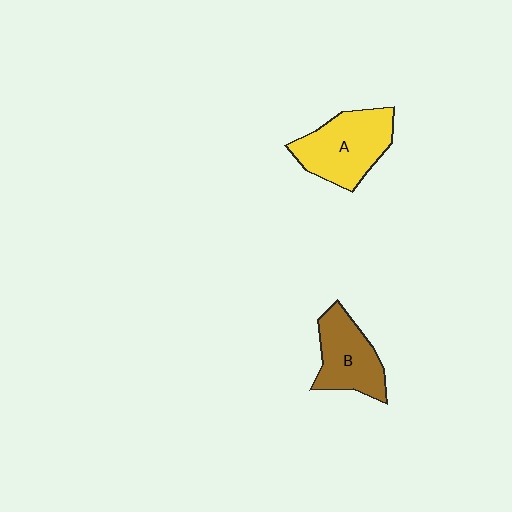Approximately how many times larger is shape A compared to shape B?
Approximately 1.2 times.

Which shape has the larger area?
Shape A (yellow).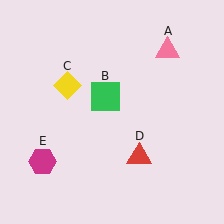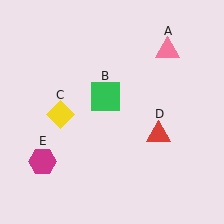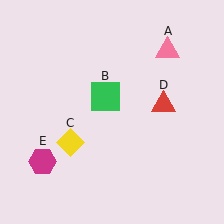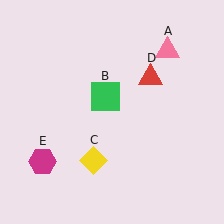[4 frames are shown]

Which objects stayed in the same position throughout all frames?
Pink triangle (object A) and green square (object B) and magenta hexagon (object E) remained stationary.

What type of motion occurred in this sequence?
The yellow diamond (object C), red triangle (object D) rotated counterclockwise around the center of the scene.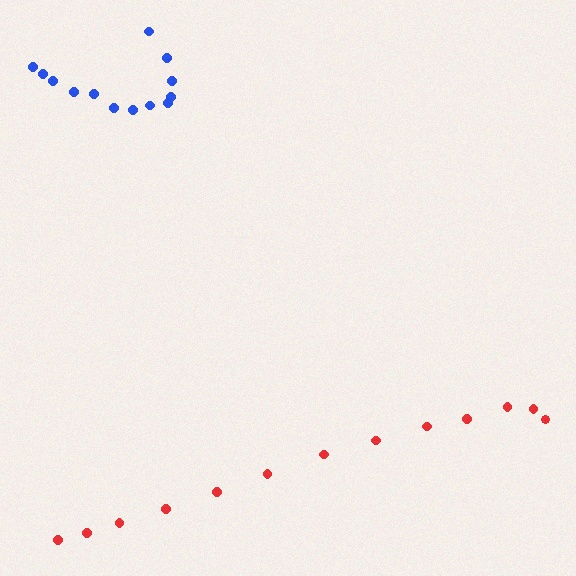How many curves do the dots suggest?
There are 2 distinct paths.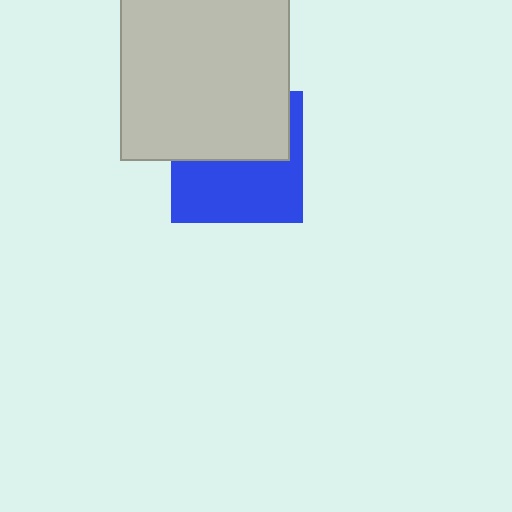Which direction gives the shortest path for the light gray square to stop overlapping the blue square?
Moving up gives the shortest separation.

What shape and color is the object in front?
The object in front is a light gray square.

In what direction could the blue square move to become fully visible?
The blue square could move down. That would shift it out from behind the light gray square entirely.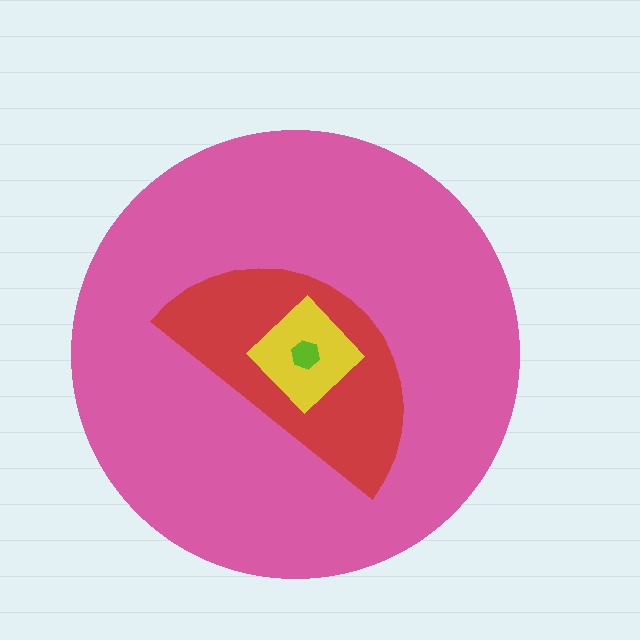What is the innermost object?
The lime hexagon.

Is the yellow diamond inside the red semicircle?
Yes.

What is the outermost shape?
The pink circle.